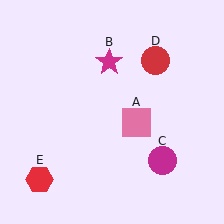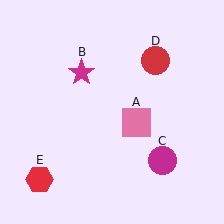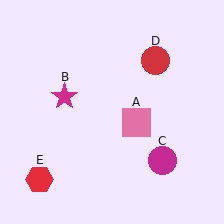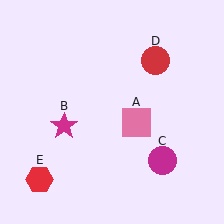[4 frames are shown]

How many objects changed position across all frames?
1 object changed position: magenta star (object B).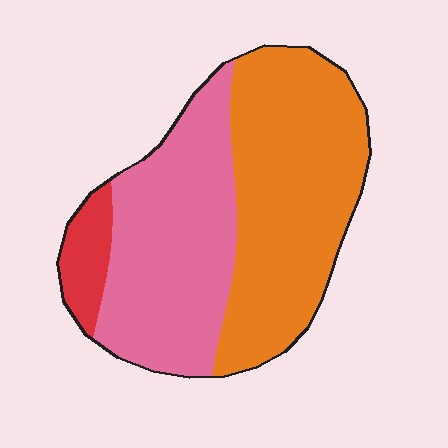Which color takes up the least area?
Red, at roughly 10%.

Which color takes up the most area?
Orange, at roughly 50%.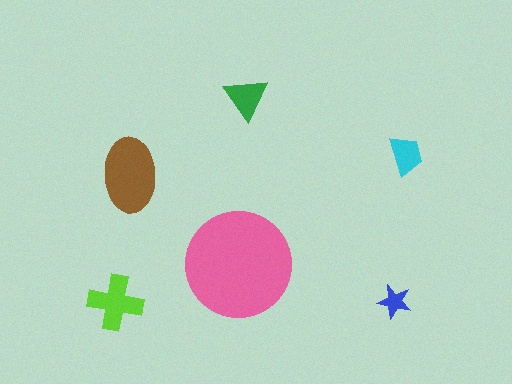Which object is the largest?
The pink circle.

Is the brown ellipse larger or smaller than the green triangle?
Larger.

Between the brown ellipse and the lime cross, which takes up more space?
The brown ellipse.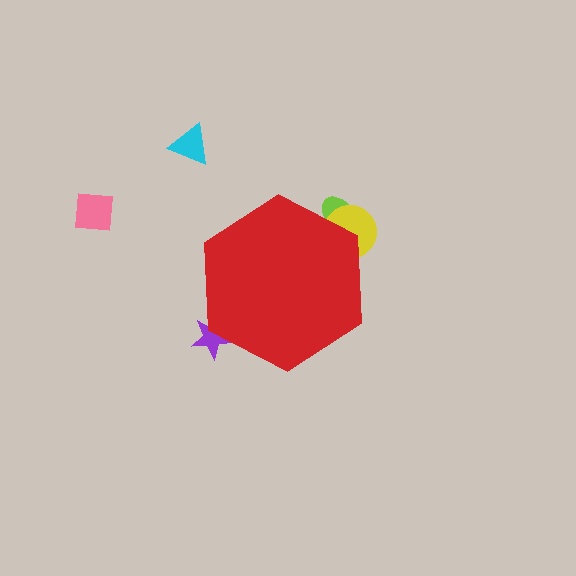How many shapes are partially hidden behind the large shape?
3 shapes are partially hidden.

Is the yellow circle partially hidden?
Yes, the yellow circle is partially hidden behind the red hexagon.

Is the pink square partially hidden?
No, the pink square is fully visible.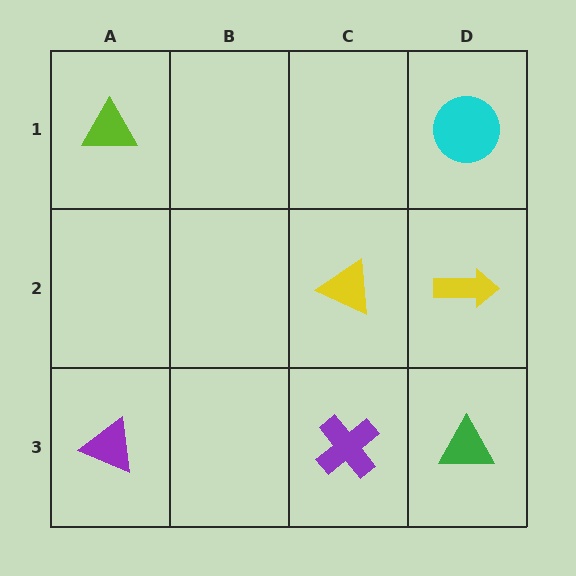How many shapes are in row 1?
2 shapes.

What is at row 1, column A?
A lime triangle.